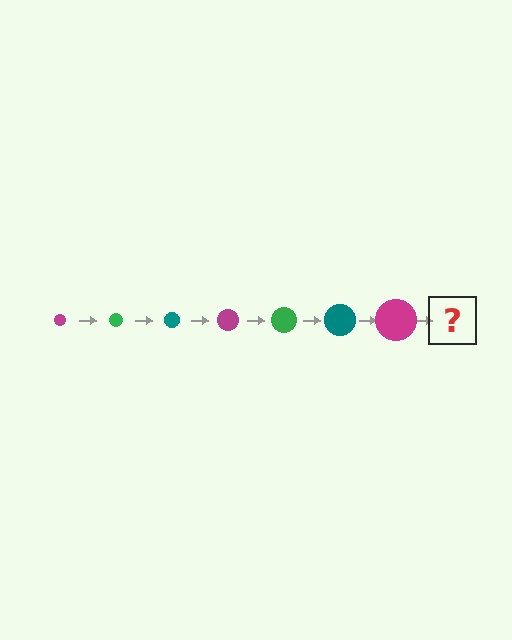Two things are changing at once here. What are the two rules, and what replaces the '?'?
The two rules are that the circle grows larger each step and the color cycles through magenta, green, and teal. The '?' should be a green circle, larger than the previous one.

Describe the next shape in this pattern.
It should be a green circle, larger than the previous one.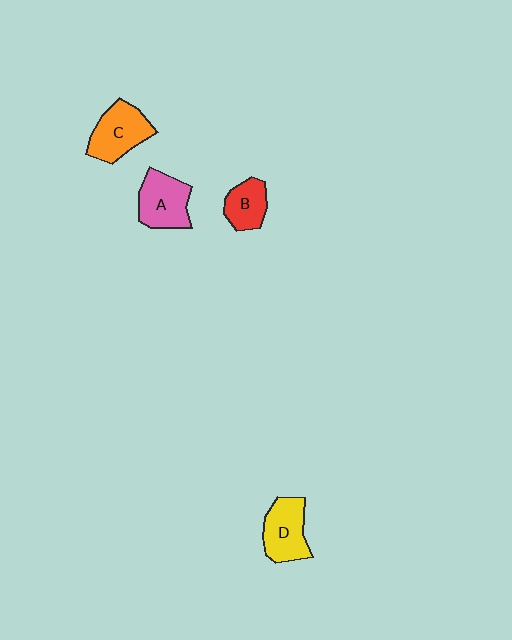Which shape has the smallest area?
Shape B (red).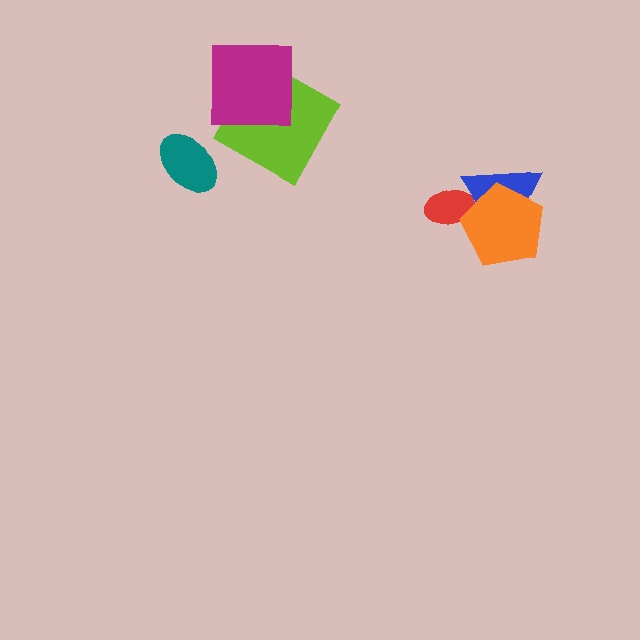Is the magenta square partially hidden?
No, no other shape covers it.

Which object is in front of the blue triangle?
The orange pentagon is in front of the blue triangle.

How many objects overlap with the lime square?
1 object overlaps with the lime square.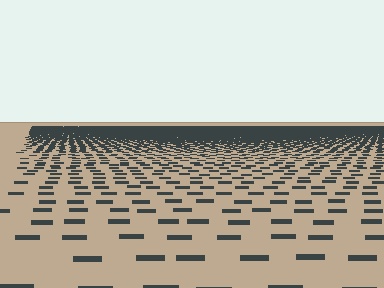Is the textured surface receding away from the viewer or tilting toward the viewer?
The surface is receding away from the viewer. Texture elements get smaller and denser toward the top.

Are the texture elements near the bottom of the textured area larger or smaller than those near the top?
Larger. Near the bottom, elements are closer to the viewer and appear at a bigger on-screen size.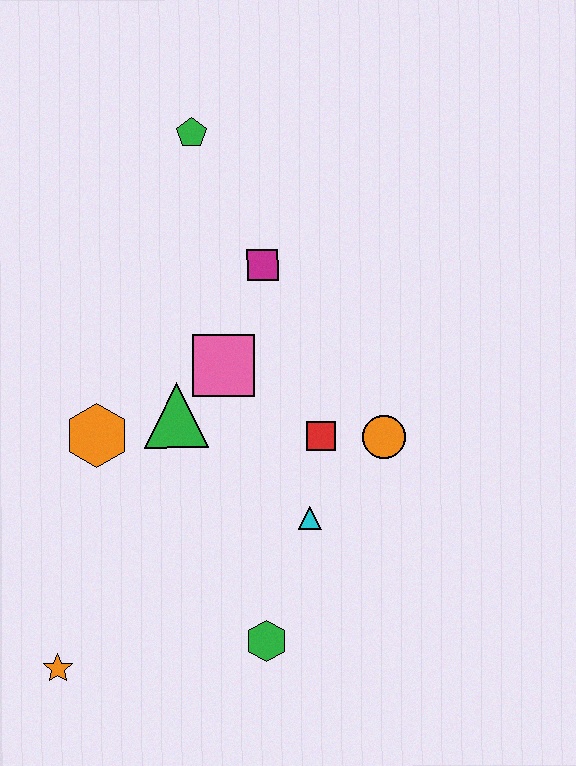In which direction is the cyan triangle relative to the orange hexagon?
The cyan triangle is to the right of the orange hexagon.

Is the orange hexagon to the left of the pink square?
Yes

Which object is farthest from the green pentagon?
The orange star is farthest from the green pentagon.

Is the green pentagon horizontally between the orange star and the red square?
Yes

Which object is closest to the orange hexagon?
The green triangle is closest to the orange hexagon.